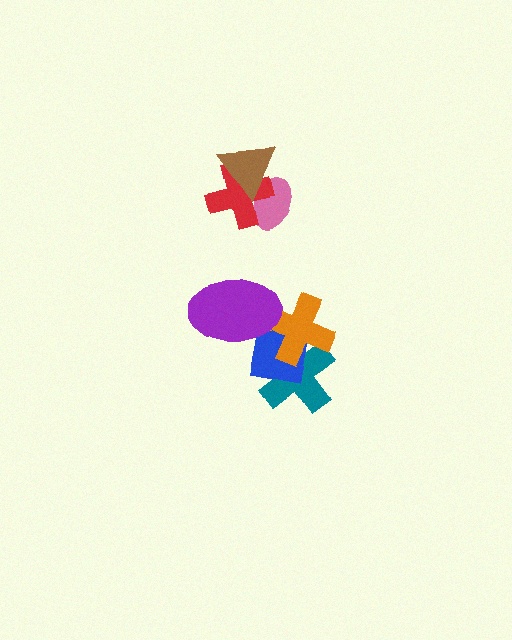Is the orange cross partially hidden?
Yes, it is partially covered by another shape.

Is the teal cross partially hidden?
Yes, it is partially covered by another shape.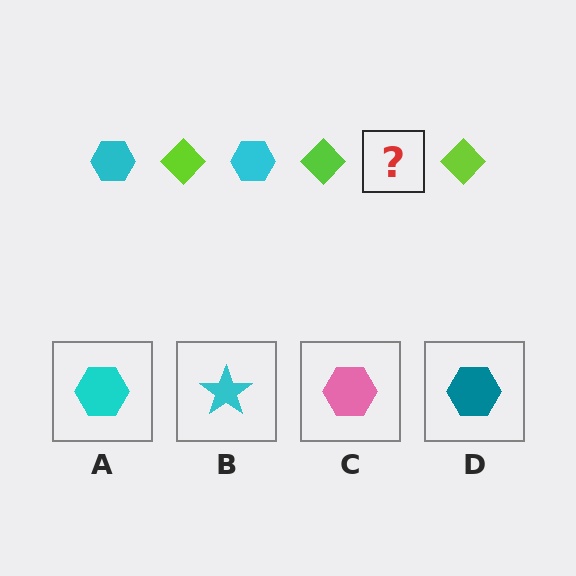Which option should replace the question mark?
Option A.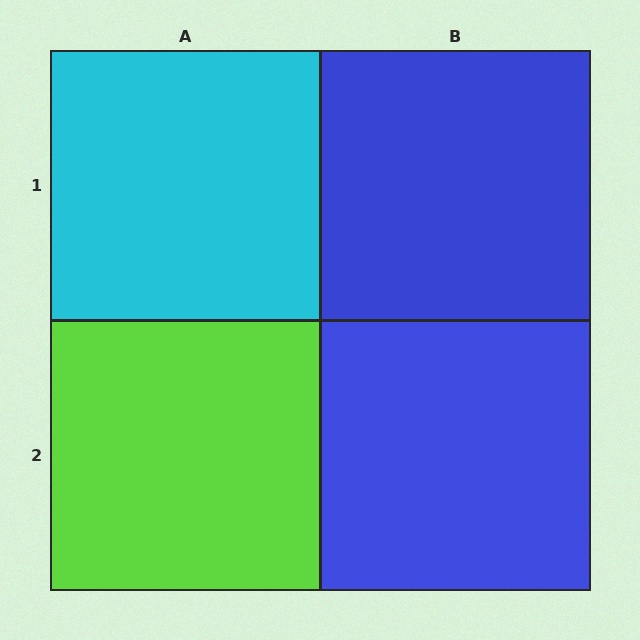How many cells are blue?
2 cells are blue.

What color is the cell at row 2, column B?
Blue.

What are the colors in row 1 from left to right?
Cyan, blue.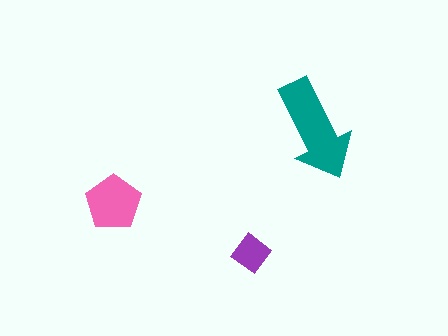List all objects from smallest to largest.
The purple diamond, the pink pentagon, the teal arrow.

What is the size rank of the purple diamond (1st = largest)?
3rd.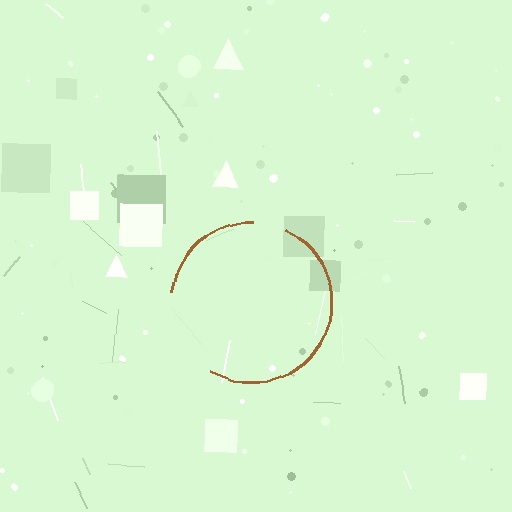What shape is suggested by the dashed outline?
The dashed outline suggests a circle.